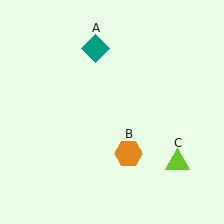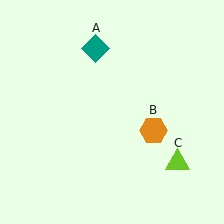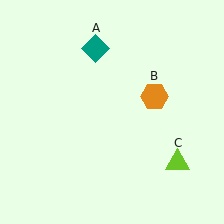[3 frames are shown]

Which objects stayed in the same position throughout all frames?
Teal diamond (object A) and lime triangle (object C) remained stationary.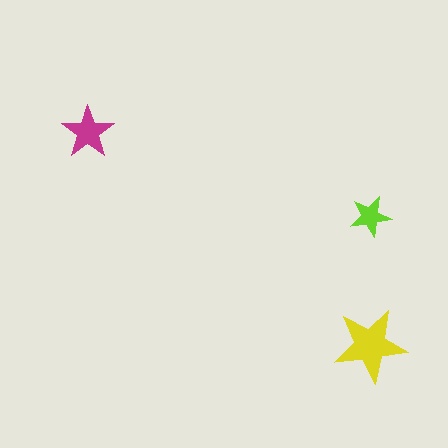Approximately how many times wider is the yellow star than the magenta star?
About 1.5 times wider.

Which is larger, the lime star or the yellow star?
The yellow one.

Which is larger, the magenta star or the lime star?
The magenta one.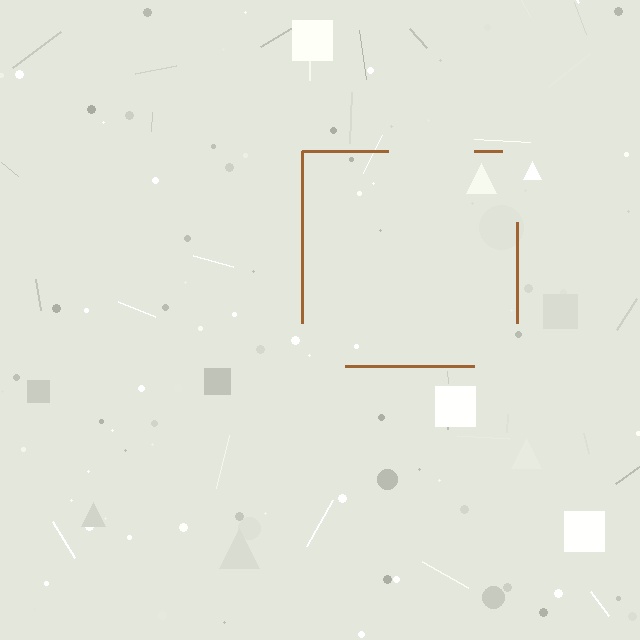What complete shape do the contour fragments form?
The contour fragments form a square.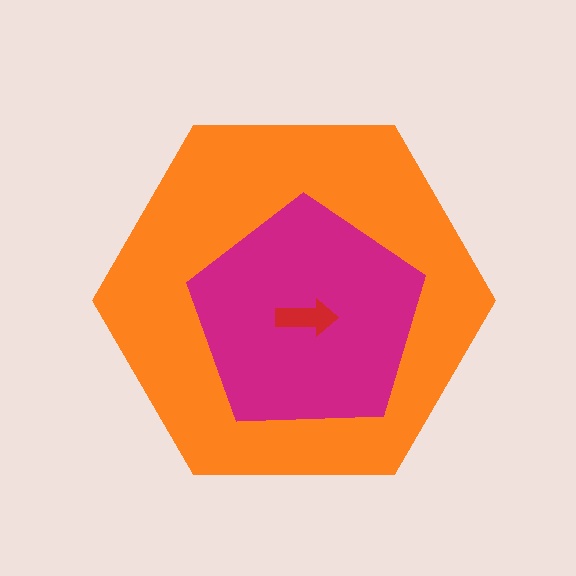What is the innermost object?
The red arrow.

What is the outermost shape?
The orange hexagon.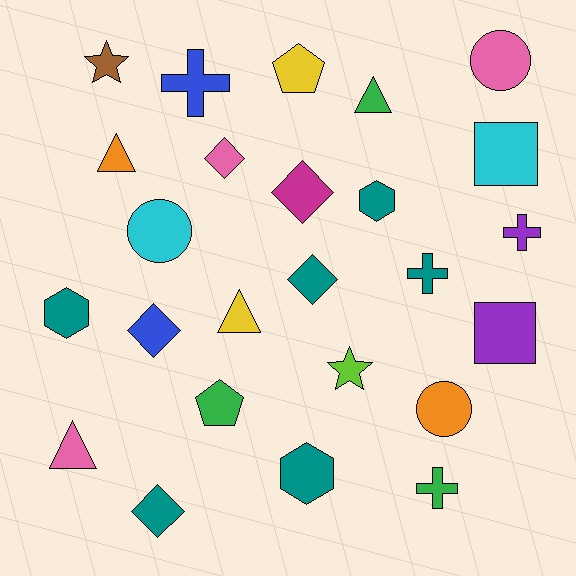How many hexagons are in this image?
There are 3 hexagons.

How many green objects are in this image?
There are 3 green objects.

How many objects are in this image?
There are 25 objects.